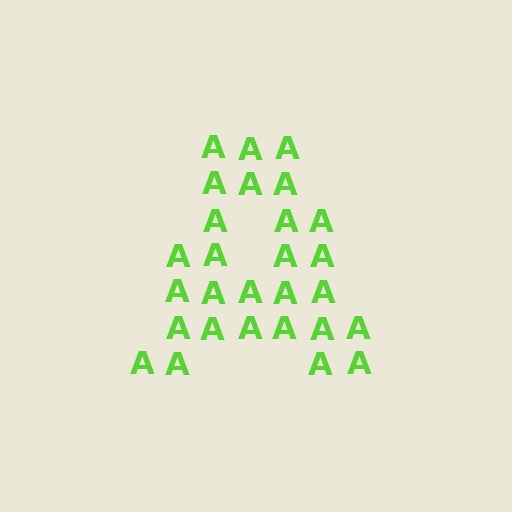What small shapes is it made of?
It is made of small letter A's.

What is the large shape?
The large shape is the letter A.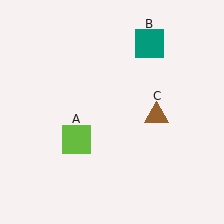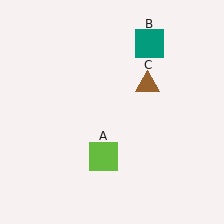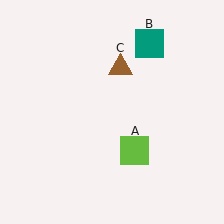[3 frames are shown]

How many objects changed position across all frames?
2 objects changed position: lime square (object A), brown triangle (object C).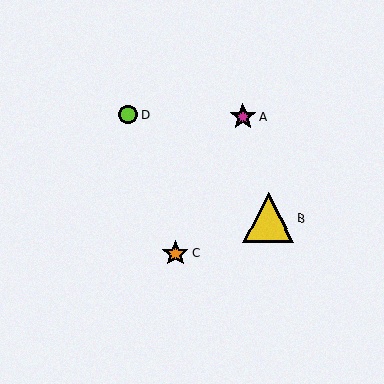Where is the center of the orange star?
The center of the orange star is at (176, 253).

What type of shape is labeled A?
Shape A is a magenta star.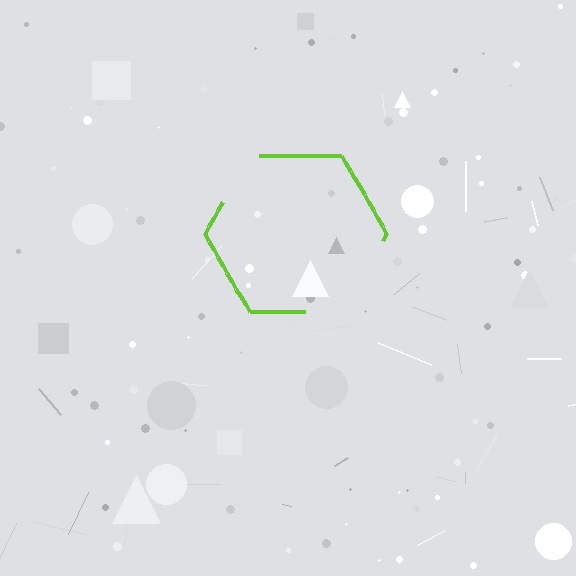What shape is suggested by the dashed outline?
The dashed outline suggests a hexagon.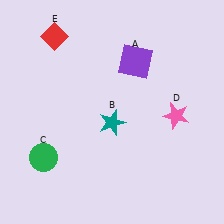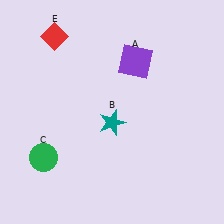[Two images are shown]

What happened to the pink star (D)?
The pink star (D) was removed in Image 2. It was in the bottom-right area of Image 1.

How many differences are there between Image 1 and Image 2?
There is 1 difference between the two images.